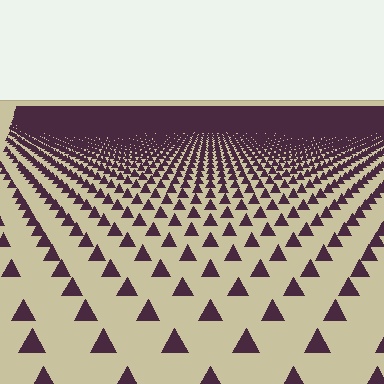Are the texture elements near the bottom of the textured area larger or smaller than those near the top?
Larger. Near the bottom, elements are closer to the viewer and appear at a bigger on-screen size.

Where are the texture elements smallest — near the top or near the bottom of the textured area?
Near the top.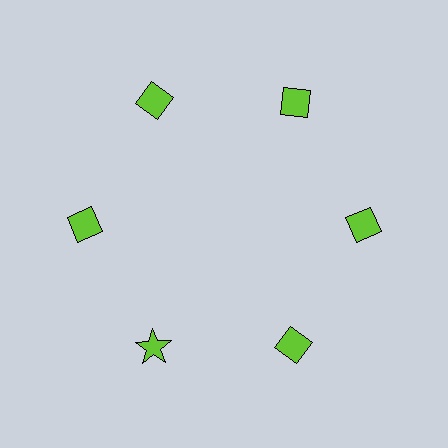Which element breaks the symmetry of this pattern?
The lime star at roughly the 7 o'clock position breaks the symmetry. All other shapes are lime diamonds.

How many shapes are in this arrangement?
There are 6 shapes arranged in a ring pattern.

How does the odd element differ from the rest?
It has a different shape: star instead of diamond.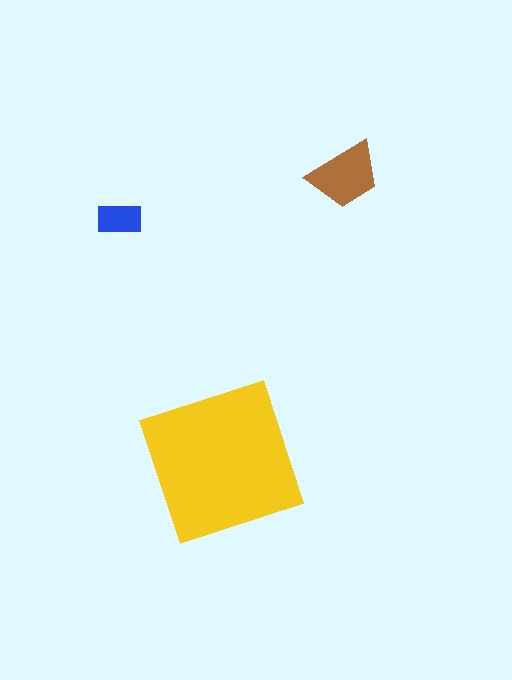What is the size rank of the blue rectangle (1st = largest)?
3rd.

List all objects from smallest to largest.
The blue rectangle, the brown trapezoid, the yellow square.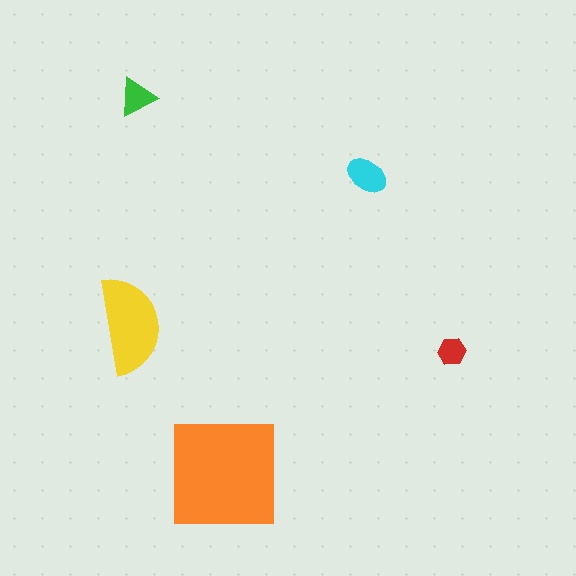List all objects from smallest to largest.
The red hexagon, the green triangle, the cyan ellipse, the yellow semicircle, the orange square.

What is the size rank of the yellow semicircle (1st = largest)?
2nd.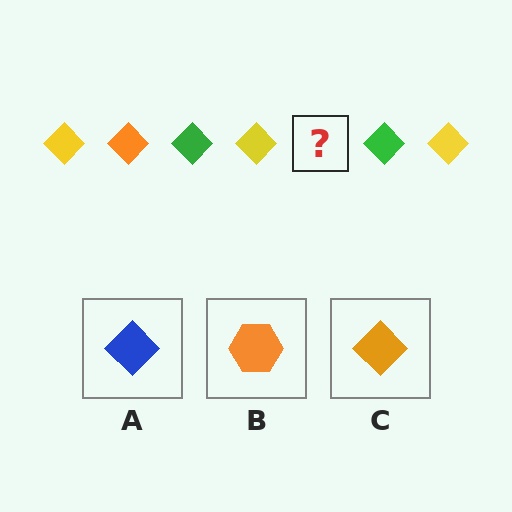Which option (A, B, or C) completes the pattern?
C.